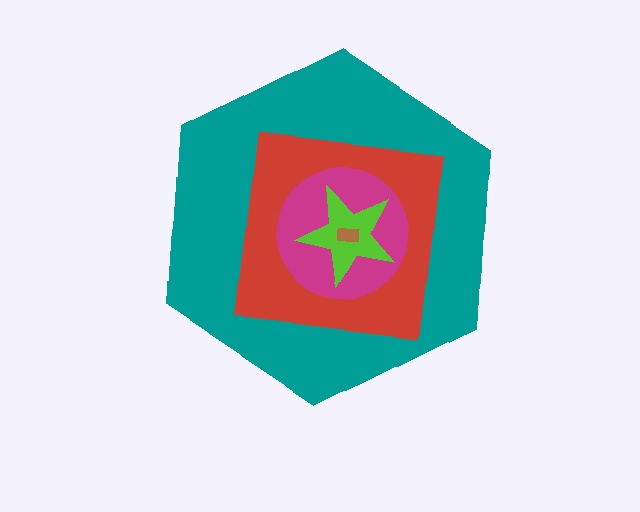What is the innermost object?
The brown rectangle.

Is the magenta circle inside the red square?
Yes.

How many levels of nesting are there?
5.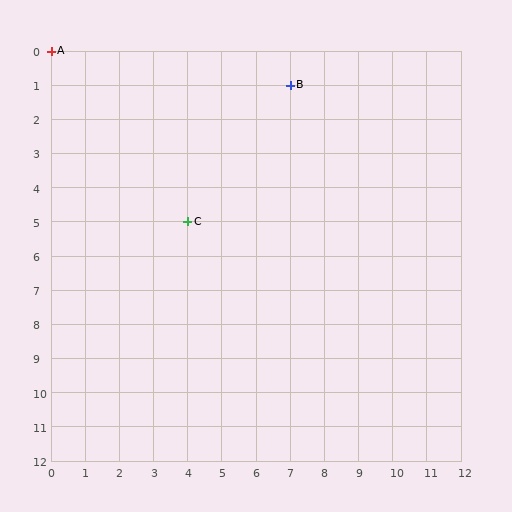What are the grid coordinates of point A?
Point A is at grid coordinates (0, 0).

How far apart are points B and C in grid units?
Points B and C are 3 columns and 4 rows apart (about 5.0 grid units diagonally).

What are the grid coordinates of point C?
Point C is at grid coordinates (4, 5).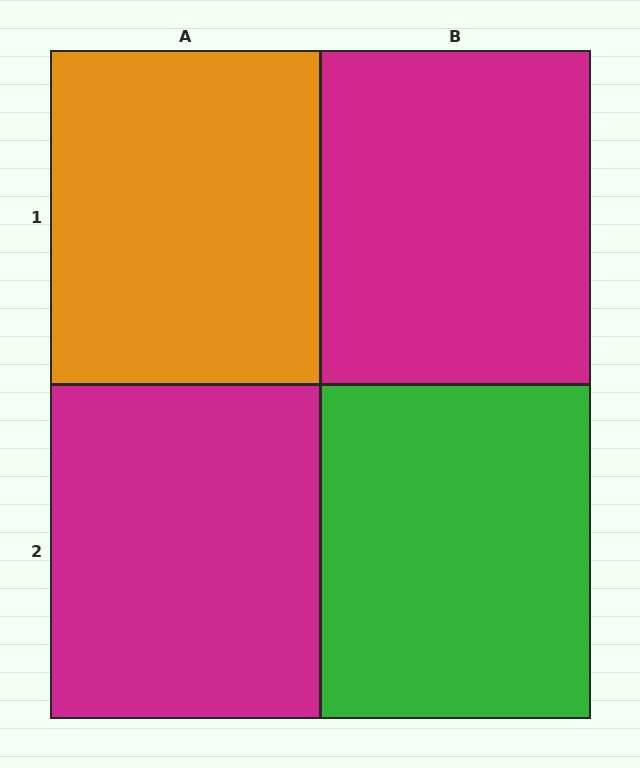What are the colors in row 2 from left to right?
Magenta, green.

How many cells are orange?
1 cell is orange.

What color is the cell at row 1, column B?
Magenta.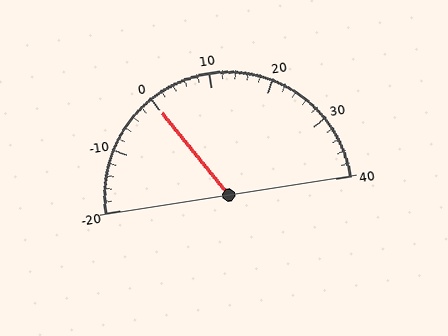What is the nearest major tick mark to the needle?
The nearest major tick mark is 0.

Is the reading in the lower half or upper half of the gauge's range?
The reading is in the lower half of the range (-20 to 40).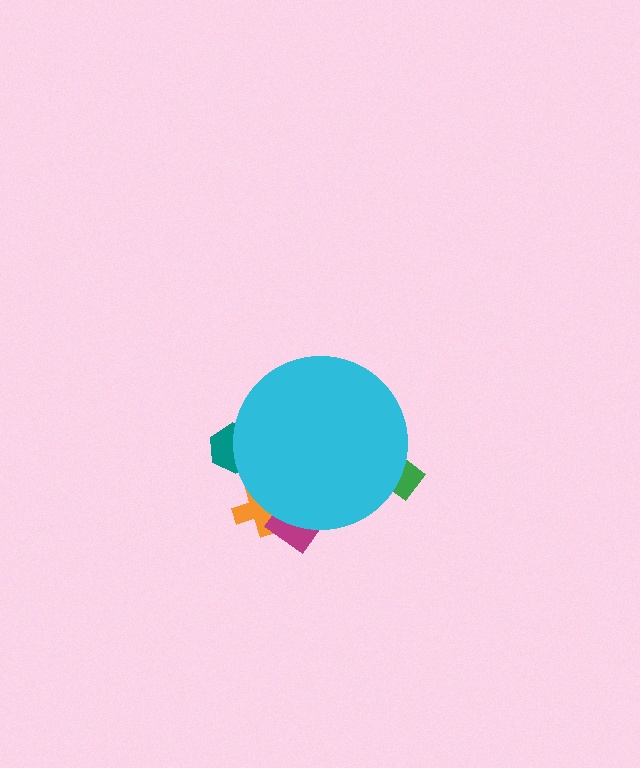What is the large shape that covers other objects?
A cyan circle.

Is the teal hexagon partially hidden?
Yes, the teal hexagon is partially hidden behind the cyan circle.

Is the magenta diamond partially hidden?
Yes, the magenta diamond is partially hidden behind the cyan circle.